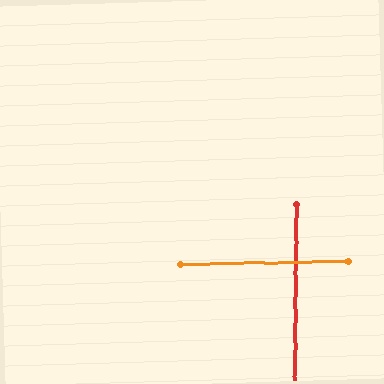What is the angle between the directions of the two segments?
Approximately 88 degrees.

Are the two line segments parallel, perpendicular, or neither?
Perpendicular — they meet at approximately 88°.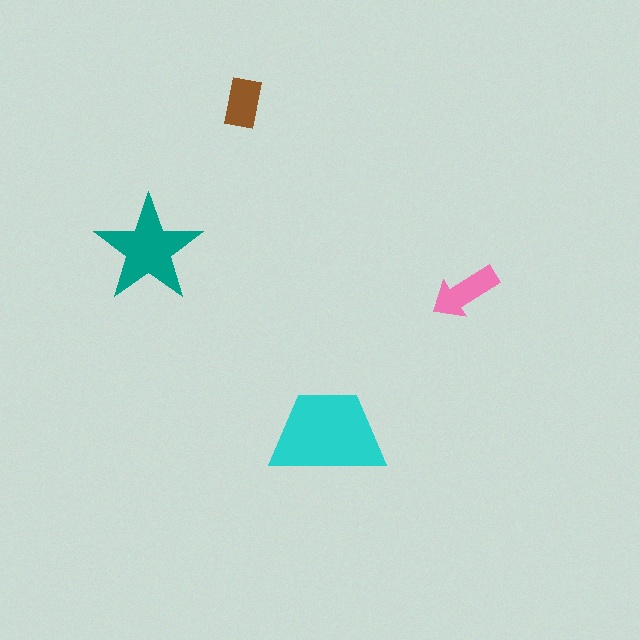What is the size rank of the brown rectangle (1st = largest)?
4th.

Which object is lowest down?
The cyan trapezoid is bottommost.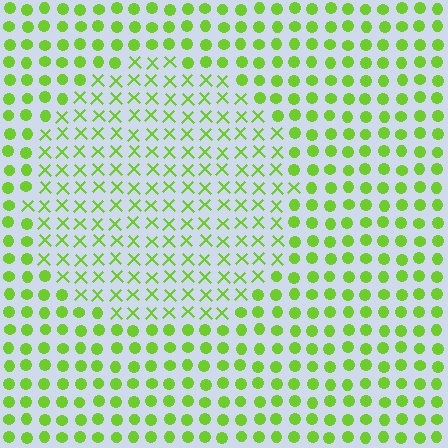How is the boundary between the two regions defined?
The boundary is defined by a change in element shape: X marks inside vs. circles outside. All elements share the same color and spacing.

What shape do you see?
I see a circle.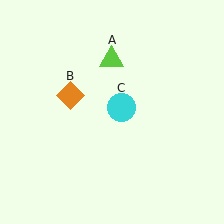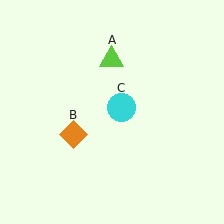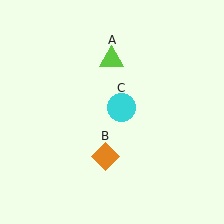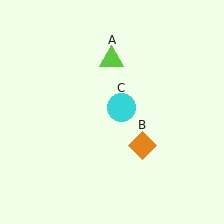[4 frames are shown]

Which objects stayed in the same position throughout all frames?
Lime triangle (object A) and cyan circle (object C) remained stationary.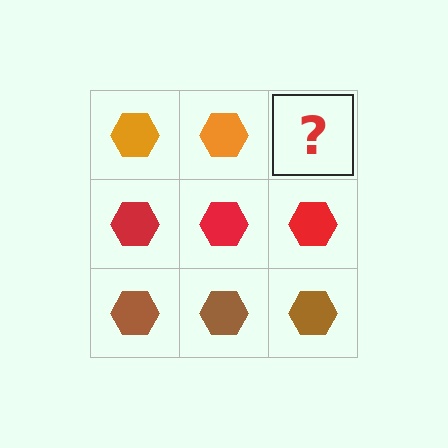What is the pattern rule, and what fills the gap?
The rule is that each row has a consistent color. The gap should be filled with an orange hexagon.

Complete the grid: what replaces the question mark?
The question mark should be replaced with an orange hexagon.